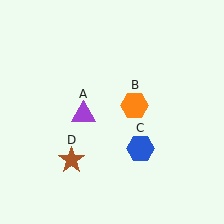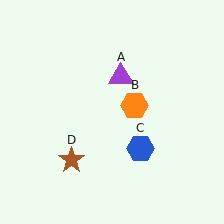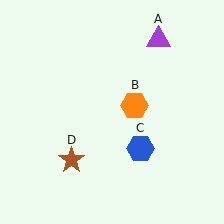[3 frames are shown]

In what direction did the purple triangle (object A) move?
The purple triangle (object A) moved up and to the right.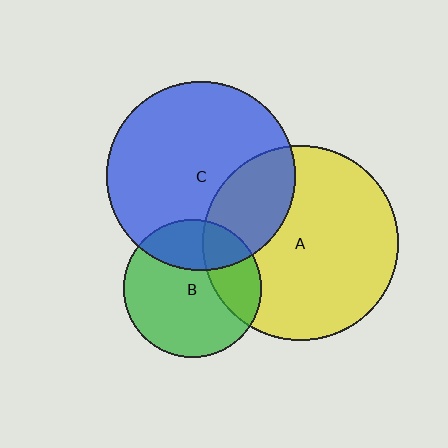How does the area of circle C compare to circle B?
Approximately 1.9 times.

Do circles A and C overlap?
Yes.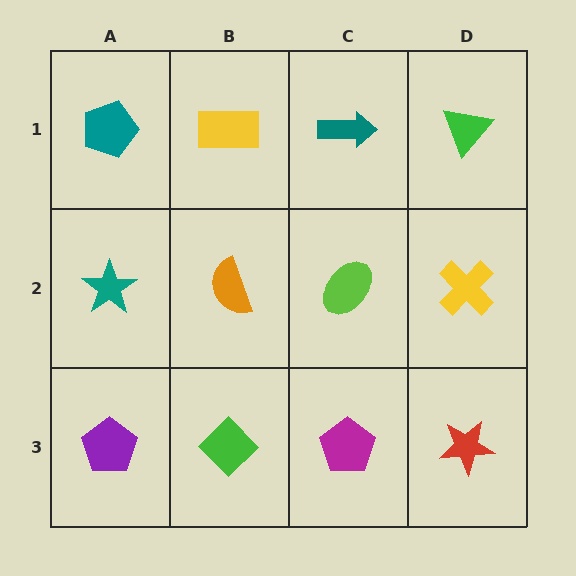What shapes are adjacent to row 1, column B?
An orange semicircle (row 2, column B), a teal pentagon (row 1, column A), a teal arrow (row 1, column C).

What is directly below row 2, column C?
A magenta pentagon.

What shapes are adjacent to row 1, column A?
A teal star (row 2, column A), a yellow rectangle (row 1, column B).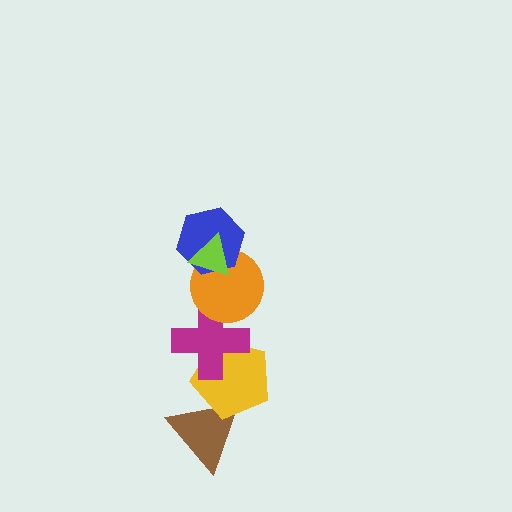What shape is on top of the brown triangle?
The yellow pentagon is on top of the brown triangle.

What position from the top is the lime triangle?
The lime triangle is 1st from the top.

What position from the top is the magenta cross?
The magenta cross is 4th from the top.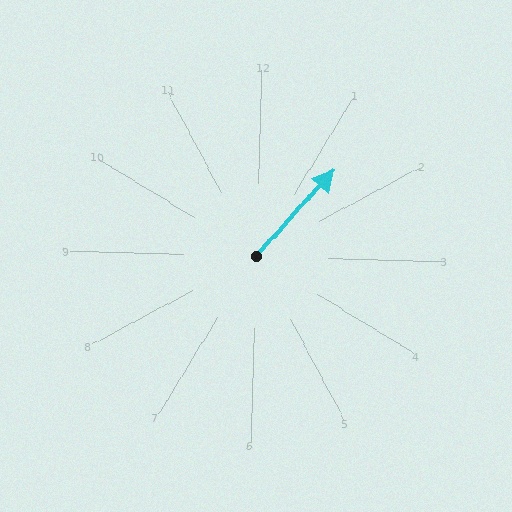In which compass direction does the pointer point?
Northeast.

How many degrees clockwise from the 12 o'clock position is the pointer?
Approximately 41 degrees.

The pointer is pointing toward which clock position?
Roughly 1 o'clock.